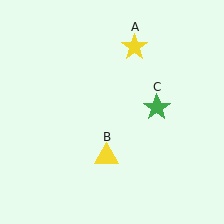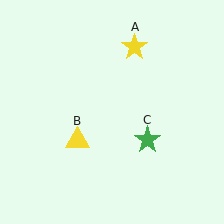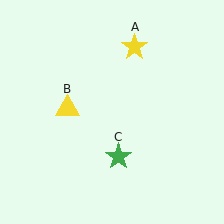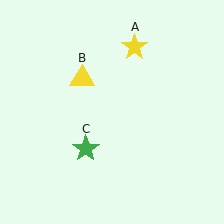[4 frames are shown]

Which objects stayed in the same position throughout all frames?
Yellow star (object A) remained stationary.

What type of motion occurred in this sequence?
The yellow triangle (object B), green star (object C) rotated clockwise around the center of the scene.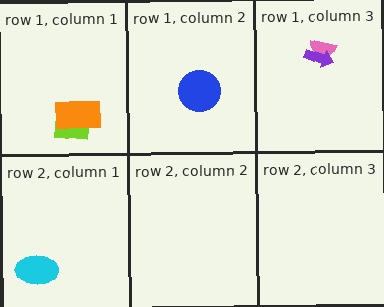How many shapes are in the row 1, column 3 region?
2.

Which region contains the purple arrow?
The row 1, column 3 region.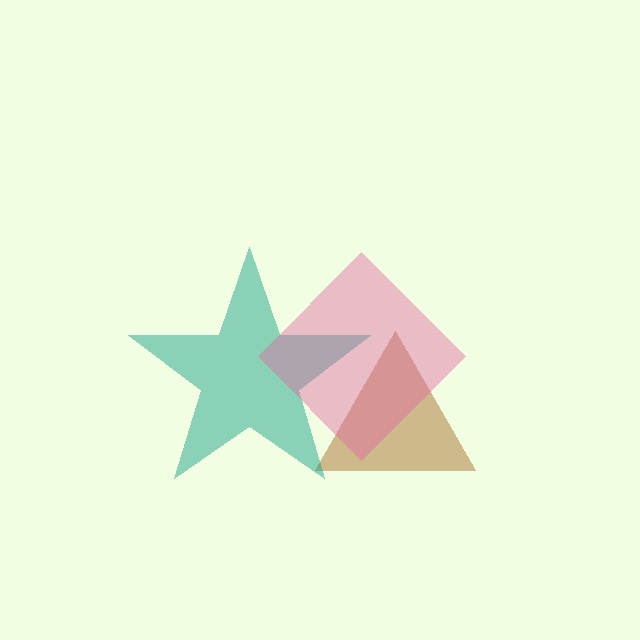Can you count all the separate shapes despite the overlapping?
Yes, there are 3 separate shapes.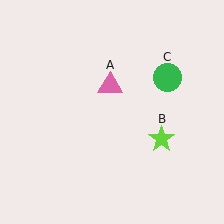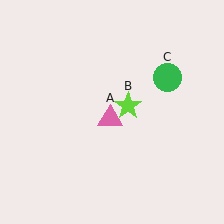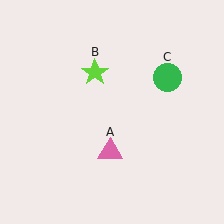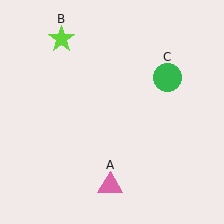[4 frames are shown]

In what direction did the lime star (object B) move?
The lime star (object B) moved up and to the left.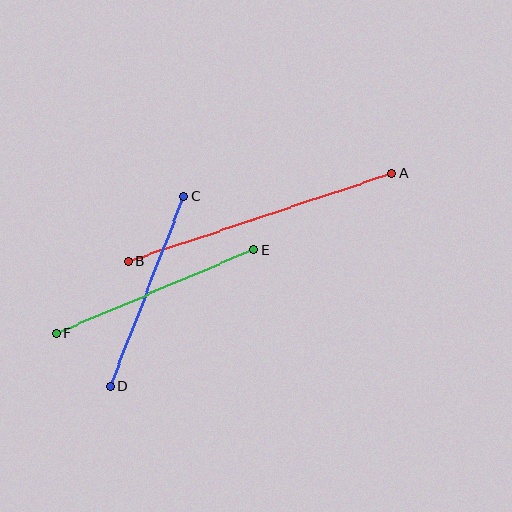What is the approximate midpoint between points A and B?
The midpoint is at approximately (260, 217) pixels.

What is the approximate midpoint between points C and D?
The midpoint is at approximately (147, 291) pixels.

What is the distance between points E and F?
The distance is approximately 214 pixels.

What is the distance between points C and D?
The distance is approximately 203 pixels.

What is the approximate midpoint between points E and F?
The midpoint is at approximately (155, 292) pixels.